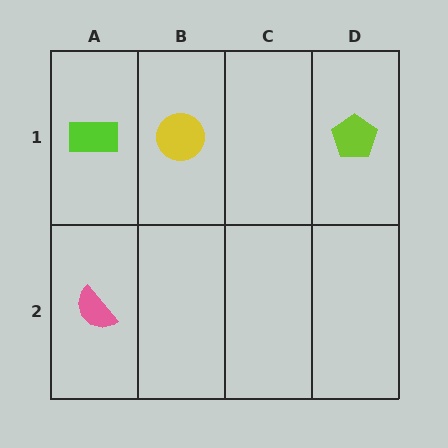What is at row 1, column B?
A yellow circle.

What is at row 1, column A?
A lime rectangle.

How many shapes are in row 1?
3 shapes.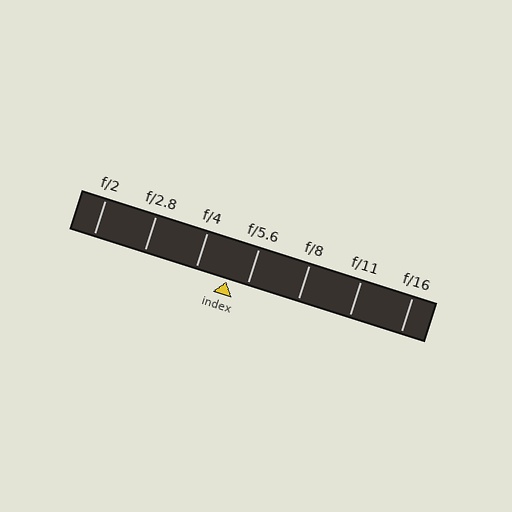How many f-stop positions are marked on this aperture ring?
There are 7 f-stop positions marked.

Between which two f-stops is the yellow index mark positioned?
The index mark is between f/4 and f/5.6.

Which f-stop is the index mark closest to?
The index mark is closest to f/5.6.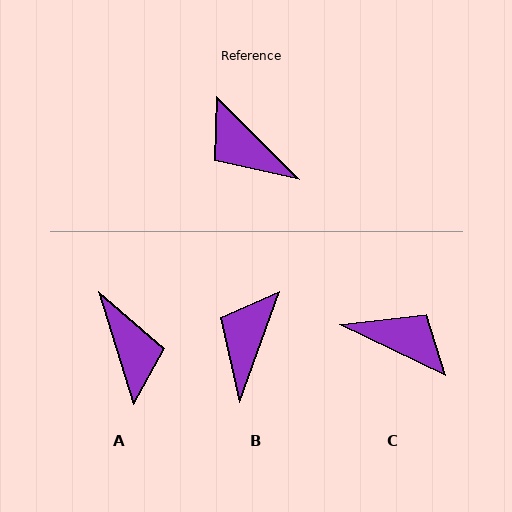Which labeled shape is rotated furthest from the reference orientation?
C, about 161 degrees away.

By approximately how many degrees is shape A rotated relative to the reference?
Approximately 152 degrees counter-clockwise.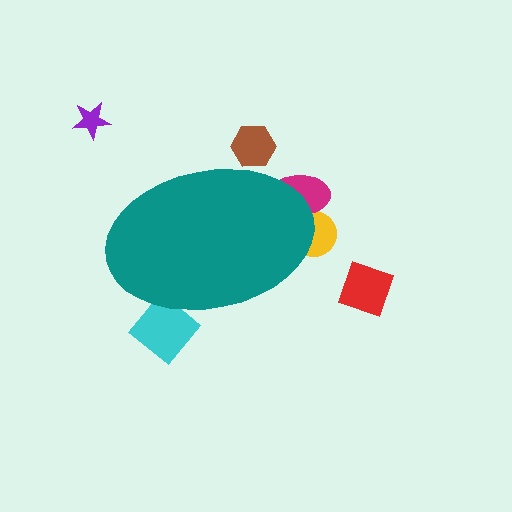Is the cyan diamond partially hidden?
Yes, the cyan diamond is partially hidden behind the teal ellipse.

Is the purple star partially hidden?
No, the purple star is fully visible.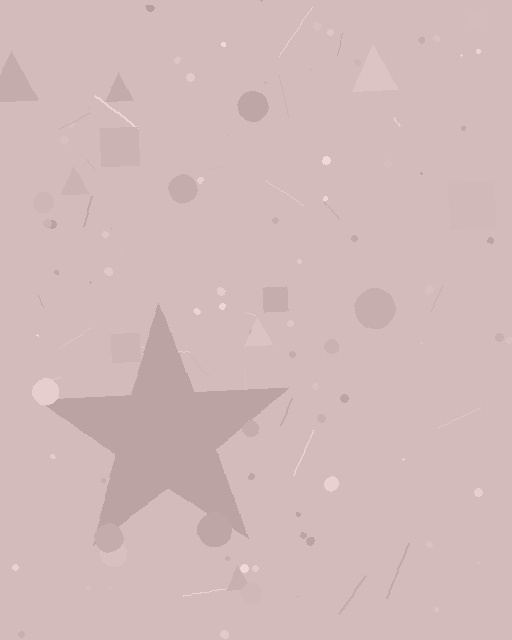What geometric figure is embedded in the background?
A star is embedded in the background.